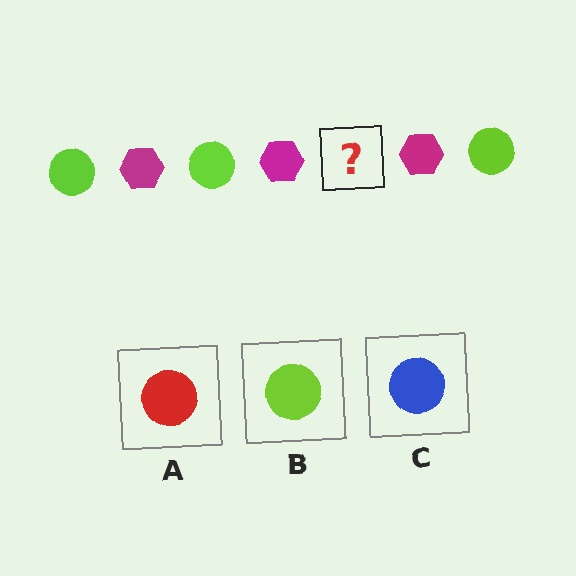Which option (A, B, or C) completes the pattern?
B.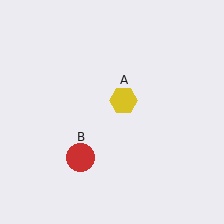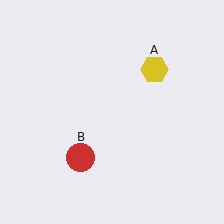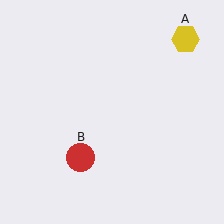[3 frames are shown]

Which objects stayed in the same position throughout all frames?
Red circle (object B) remained stationary.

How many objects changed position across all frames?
1 object changed position: yellow hexagon (object A).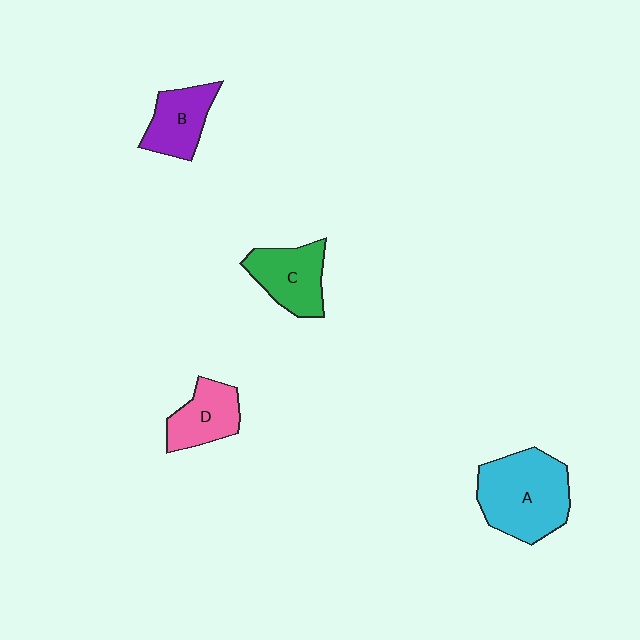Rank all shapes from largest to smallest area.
From largest to smallest: A (cyan), C (green), B (purple), D (pink).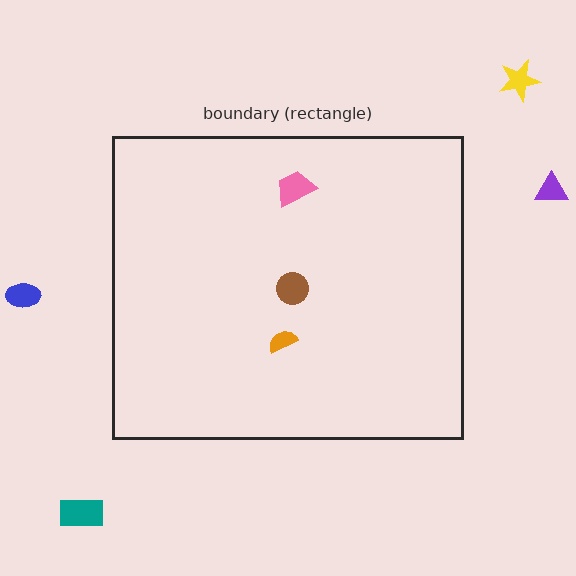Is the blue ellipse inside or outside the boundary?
Outside.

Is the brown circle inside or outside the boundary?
Inside.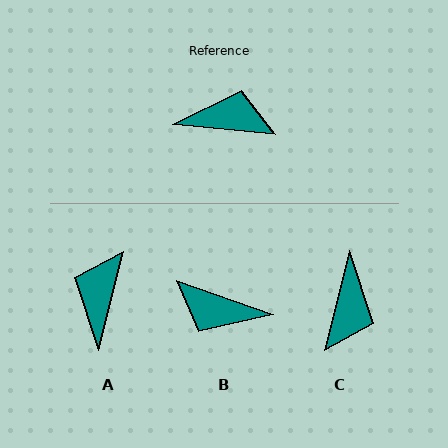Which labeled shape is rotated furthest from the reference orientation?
B, about 166 degrees away.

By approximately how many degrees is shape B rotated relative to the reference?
Approximately 166 degrees counter-clockwise.